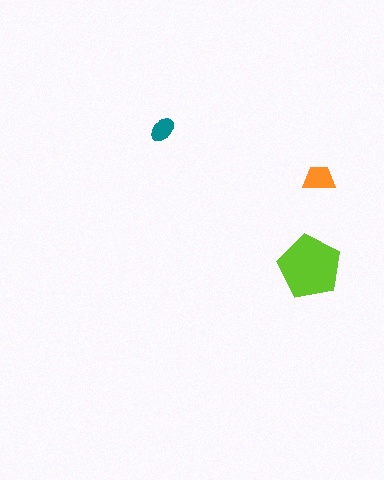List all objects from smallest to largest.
The teal ellipse, the orange trapezoid, the lime pentagon.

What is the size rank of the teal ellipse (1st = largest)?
3rd.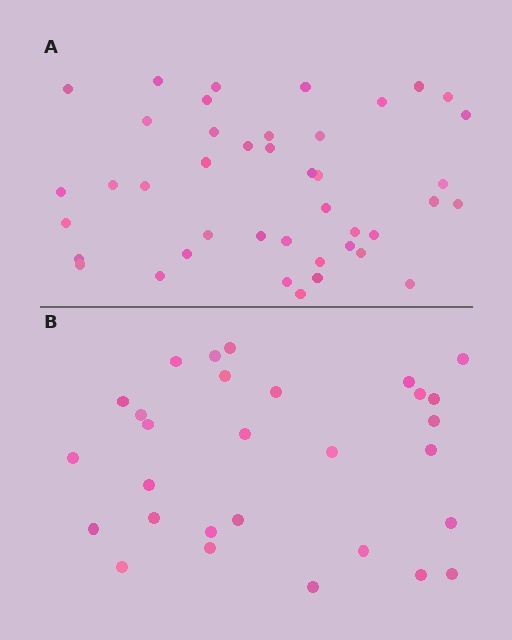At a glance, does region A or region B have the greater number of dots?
Region A (the top region) has more dots.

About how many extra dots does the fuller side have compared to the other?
Region A has approximately 15 more dots than region B.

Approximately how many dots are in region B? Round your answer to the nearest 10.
About 30 dots. (The exact count is 29, which rounds to 30.)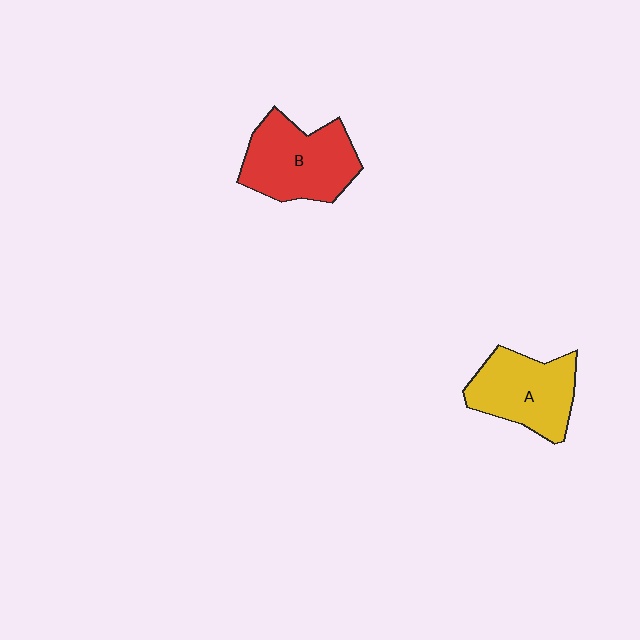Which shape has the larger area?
Shape B (red).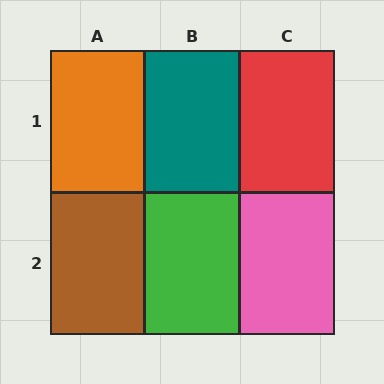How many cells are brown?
1 cell is brown.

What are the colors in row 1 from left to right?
Orange, teal, red.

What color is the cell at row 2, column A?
Brown.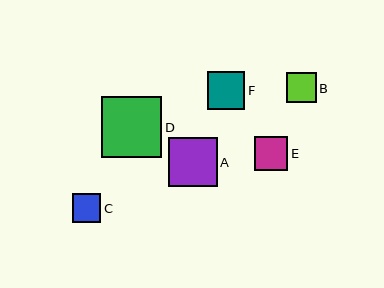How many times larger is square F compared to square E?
Square F is approximately 1.1 times the size of square E.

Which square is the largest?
Square D is the largest with a size of approximately 61 pixels.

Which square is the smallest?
Square C is the smallest with a size of approximately 28 pixels.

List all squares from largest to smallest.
From largest to smallest: D, A, F, E, B, C.